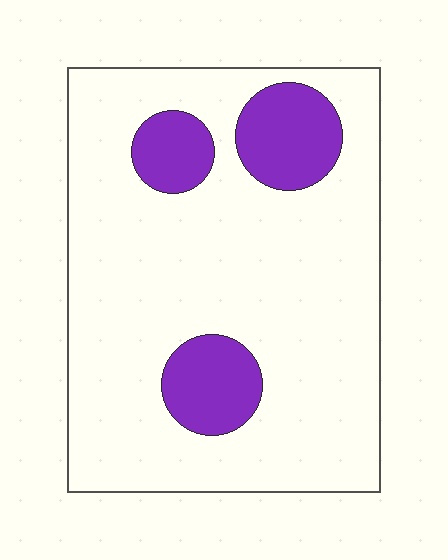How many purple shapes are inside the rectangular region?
3.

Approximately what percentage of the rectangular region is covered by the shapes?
Approximately 15%.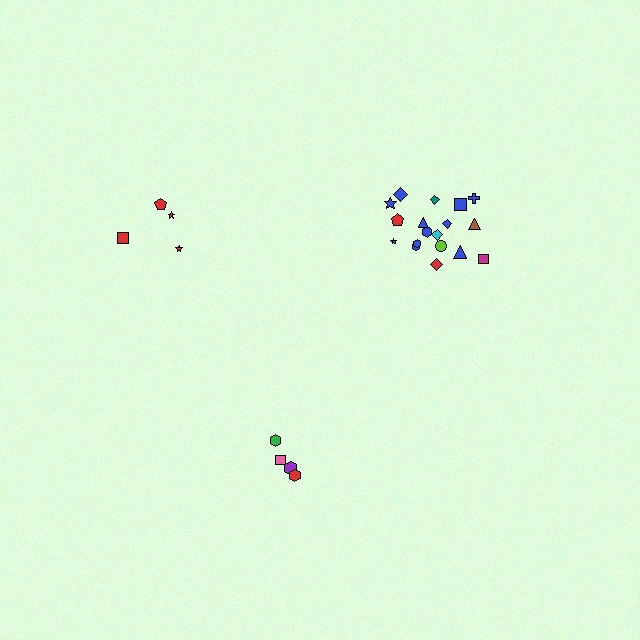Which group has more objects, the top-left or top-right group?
The top-right group.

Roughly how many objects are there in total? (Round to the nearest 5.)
Roughly 25 objects in total.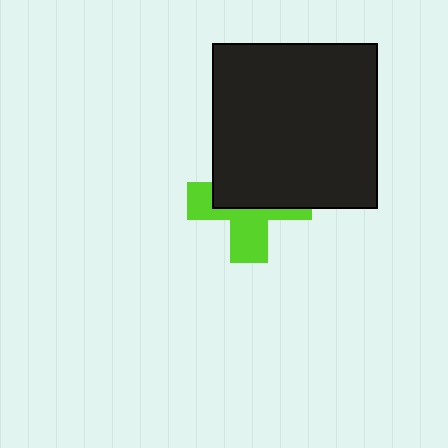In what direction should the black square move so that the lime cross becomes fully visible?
The black square should move up. That is the shortest direction to clear the overlap and leave the lime cross fully visible.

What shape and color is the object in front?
The object in front is a black square.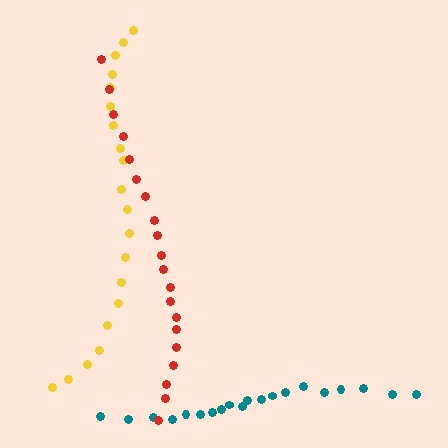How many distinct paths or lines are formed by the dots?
There are 3 distinct paths.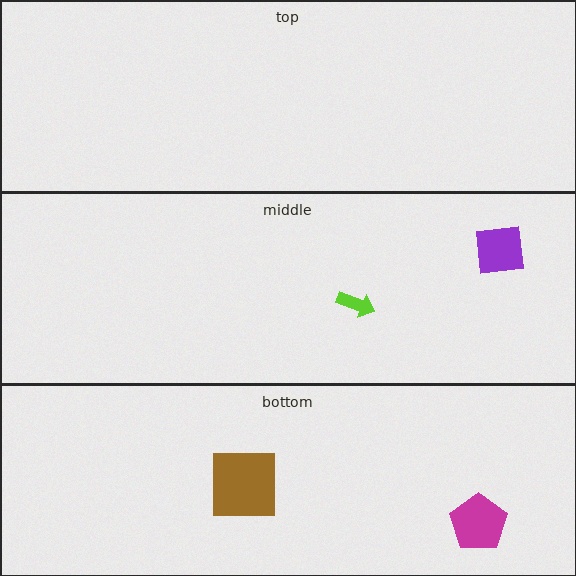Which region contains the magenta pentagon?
The bottom region.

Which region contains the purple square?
The middle region.